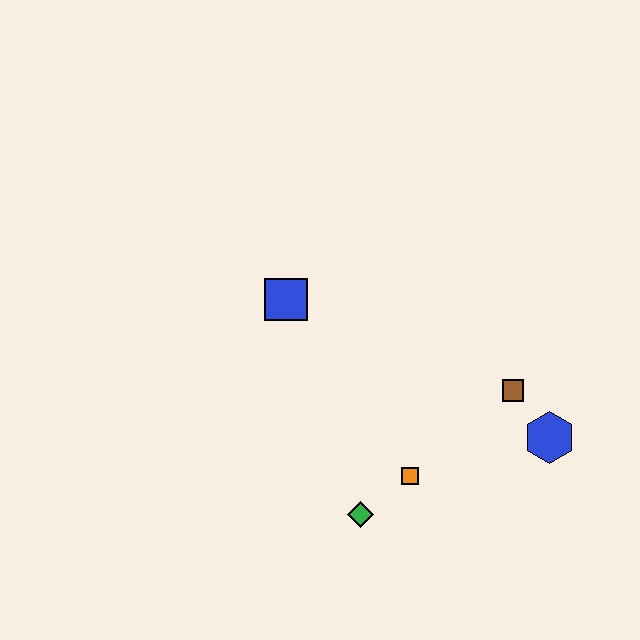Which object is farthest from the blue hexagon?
The blue square is farthest from the blue hexagon.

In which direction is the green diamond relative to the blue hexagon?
The green diamond is to the left of the blue hexagon.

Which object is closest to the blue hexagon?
The brown square is closest to the blue hexagon.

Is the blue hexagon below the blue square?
Yes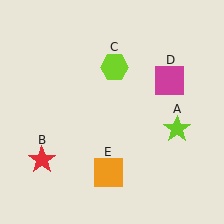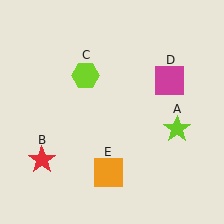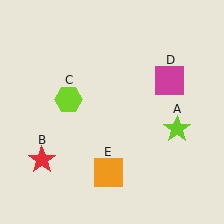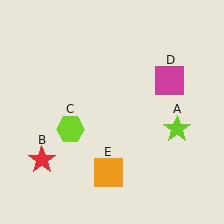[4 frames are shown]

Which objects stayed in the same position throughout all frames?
Lime star (object A) and red star (object B) and magenta square (object D) and orange square (object E) remained stationary.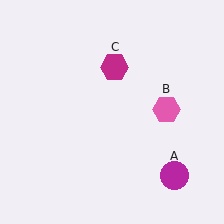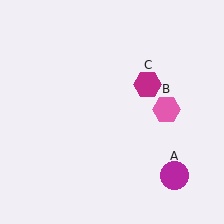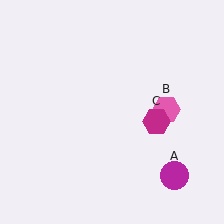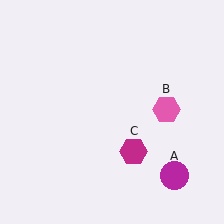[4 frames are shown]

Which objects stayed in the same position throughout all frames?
Magenta circle (object A) and pink hexagon (object B) remained stationary.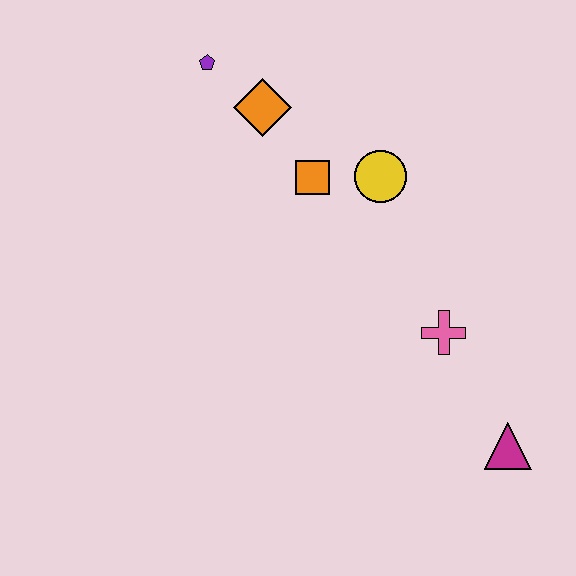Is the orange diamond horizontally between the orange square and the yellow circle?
No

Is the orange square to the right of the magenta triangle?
No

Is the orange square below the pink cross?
No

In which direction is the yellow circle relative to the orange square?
The yellow circle is to the right of the orange square.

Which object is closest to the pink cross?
The magenta triangle is closest to the pink cross.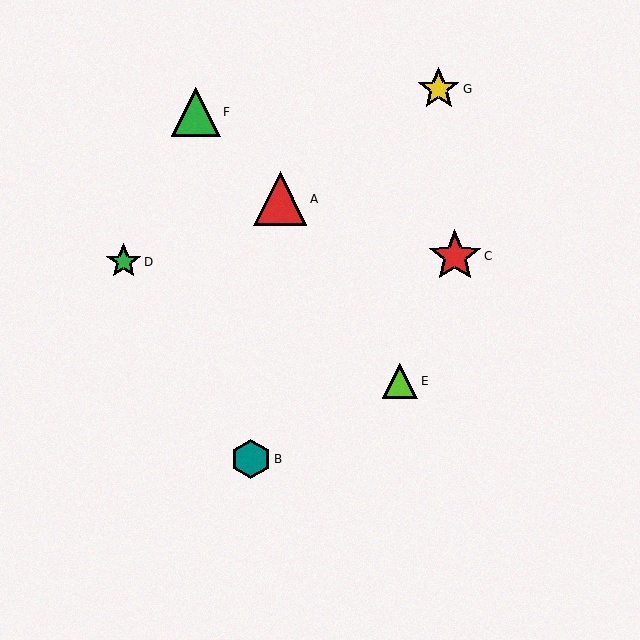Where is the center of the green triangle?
The center of the green triangle is at (196, 112).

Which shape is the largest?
The red triangle (labeled A) is the largest.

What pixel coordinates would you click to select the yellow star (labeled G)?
Click at (439, 89) to select the yellow star G.